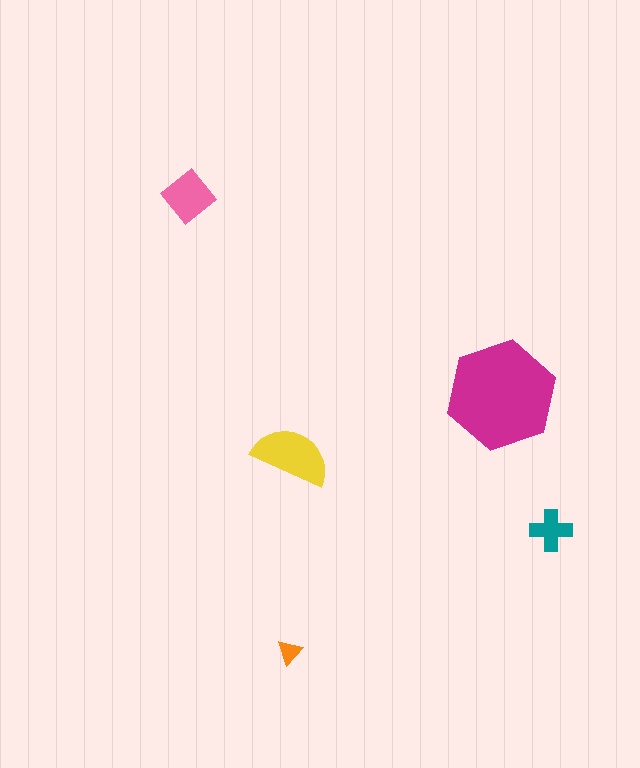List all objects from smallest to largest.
The orange triangle, the teal cross, the pink diamond, the yellow semicircle, the magenta hexagon.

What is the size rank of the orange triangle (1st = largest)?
5th.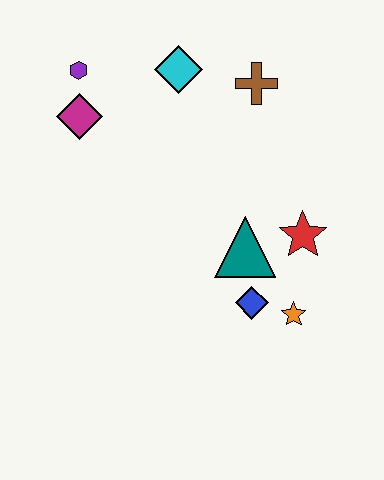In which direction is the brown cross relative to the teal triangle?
The brown cross is above the teal triangle.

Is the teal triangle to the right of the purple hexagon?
Yes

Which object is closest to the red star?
The teal triangle is closest to the red star.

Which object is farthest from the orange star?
The purple hexagon is farthest from the orange star.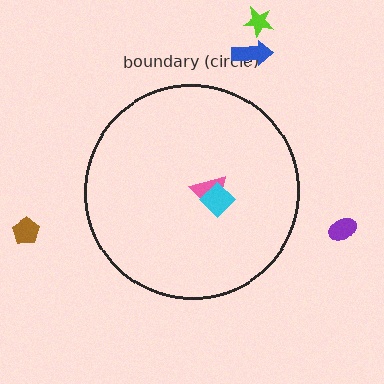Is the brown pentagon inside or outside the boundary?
Outside.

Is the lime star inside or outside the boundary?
Outside.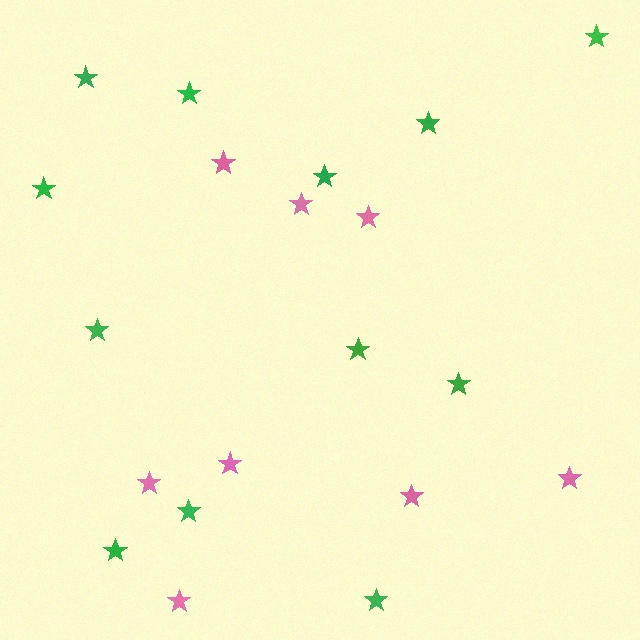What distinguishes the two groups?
There are 2 groups: one group of pink stars (8) and one group of green stars (12).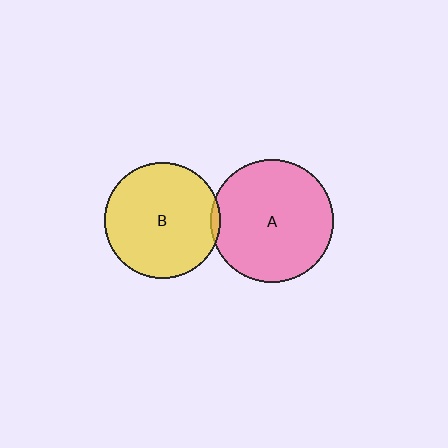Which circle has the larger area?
Circle A (pink).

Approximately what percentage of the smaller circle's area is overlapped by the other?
Approximately 5%.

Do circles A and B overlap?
Yes.